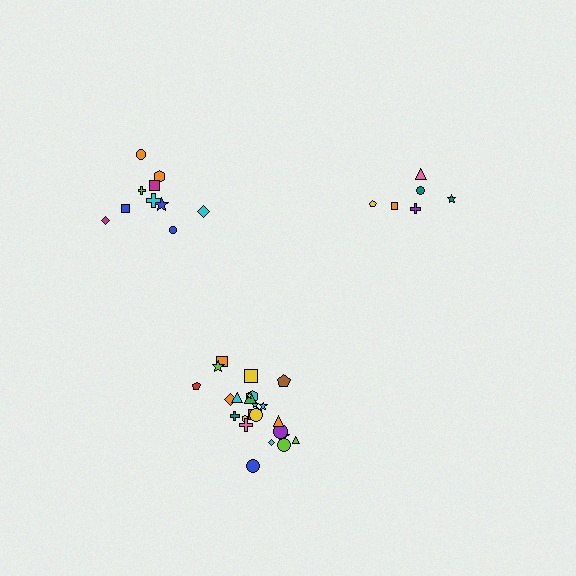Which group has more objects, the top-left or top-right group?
The top-left group.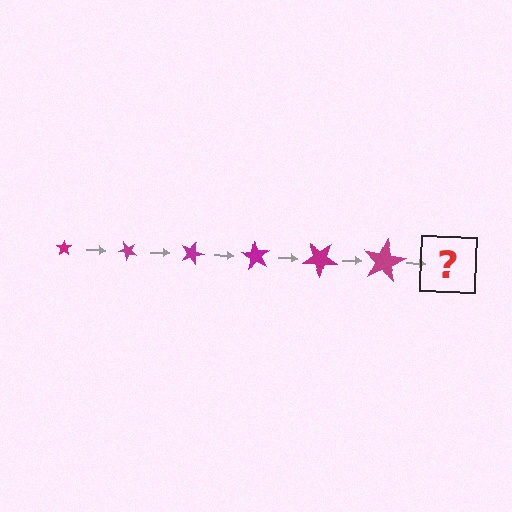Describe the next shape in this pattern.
It should be a star, larger than the previous one and rotated 270 degrees from the start.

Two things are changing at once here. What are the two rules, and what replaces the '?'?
The two rules are that the star grows larger each step and it rotates 45 degrees each step. The '?' should be a star, larger than the previous one and rotated 270 degrees from the start.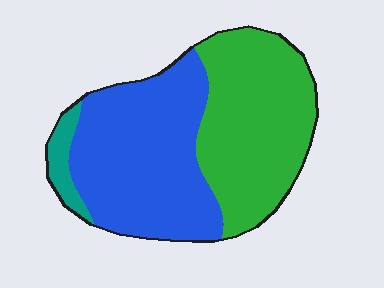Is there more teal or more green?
Green.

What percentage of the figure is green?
Green takes up between a quarter and a half of the figure.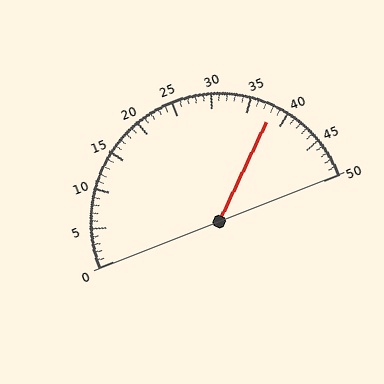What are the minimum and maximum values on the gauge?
The gauge ranges from 0 to 50.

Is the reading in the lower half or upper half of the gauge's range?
The reading is in the upper half of the range (0 to 50).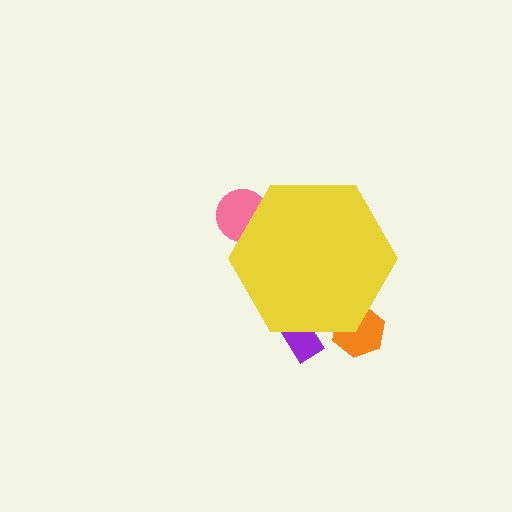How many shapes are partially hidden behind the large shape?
3 shapes are partially hidden.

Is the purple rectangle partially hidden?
Yes, the purple rectangle is partially hidden behind the yellow hexagon.